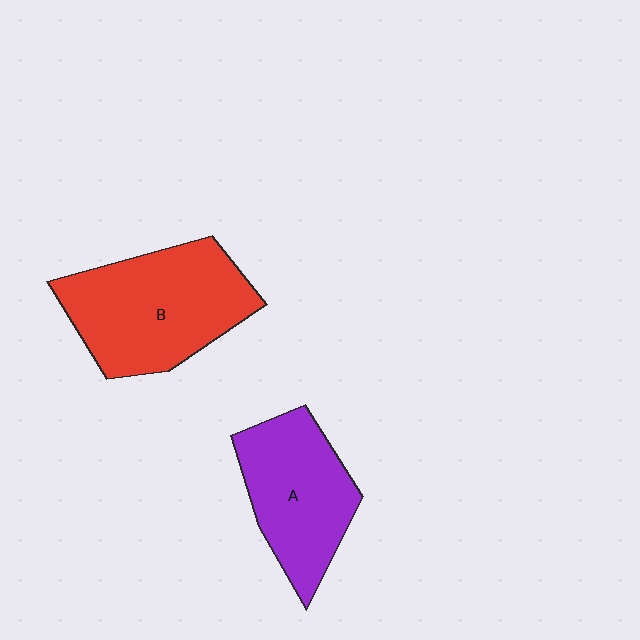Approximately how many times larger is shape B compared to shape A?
Approximately 1.3 times.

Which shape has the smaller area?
Shape A (purple).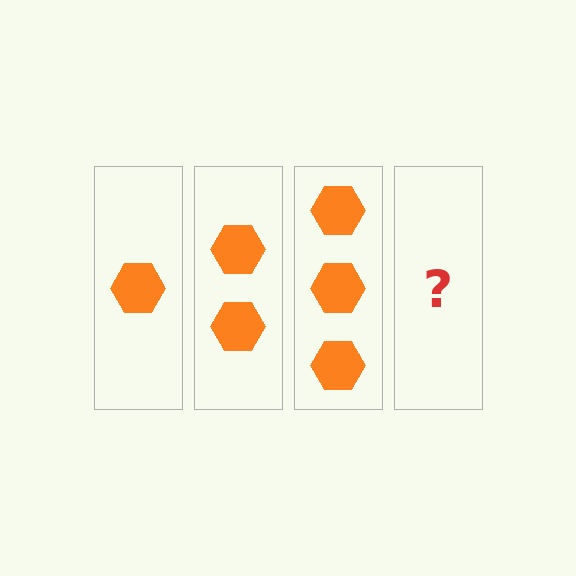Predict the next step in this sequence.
The next step is 4 hexagons.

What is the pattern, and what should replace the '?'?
The pattern is that each step adds one more hexagon. The '?' should be 4 hexagons.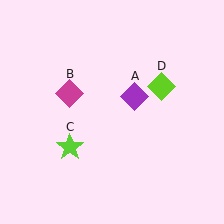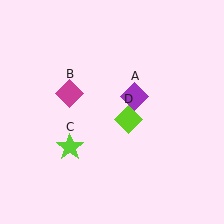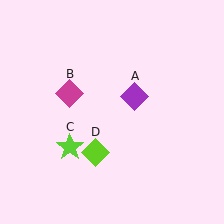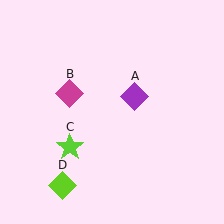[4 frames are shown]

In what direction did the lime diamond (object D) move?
The lime diamond (object D) moved down and to the left.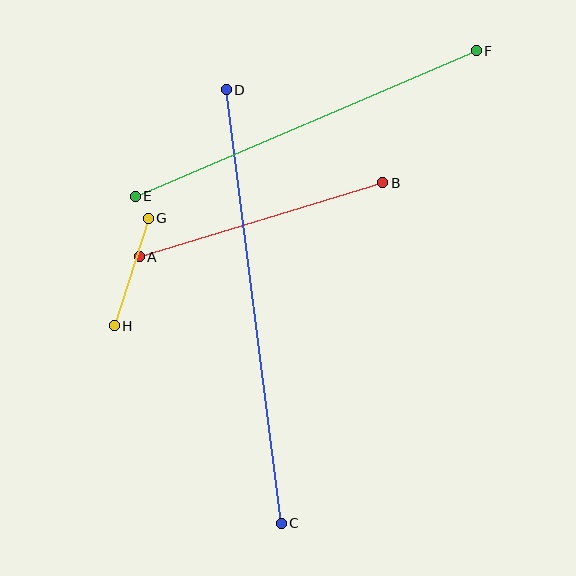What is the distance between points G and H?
The distance is approximately 113 pixels.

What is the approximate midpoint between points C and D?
The midpoint is at approximately (254, 306) pixels.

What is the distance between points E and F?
The distance is approximately 371 pixels.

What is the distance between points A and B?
The distance is approximately 254 pixels.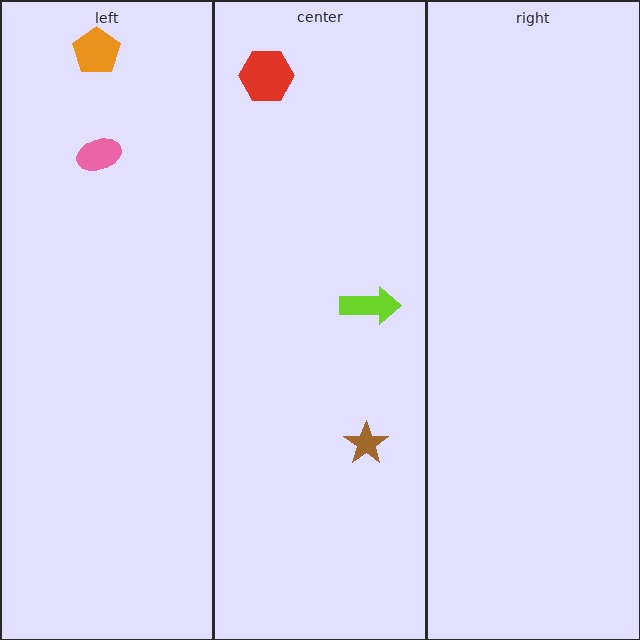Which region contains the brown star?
The center region.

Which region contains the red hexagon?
The center region.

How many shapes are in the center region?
3.